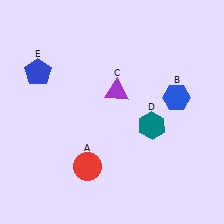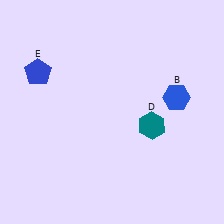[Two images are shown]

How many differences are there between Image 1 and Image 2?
There are 2 differences between the two images.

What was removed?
The red circle (A), the purple triangle (C) were removed in Image 2.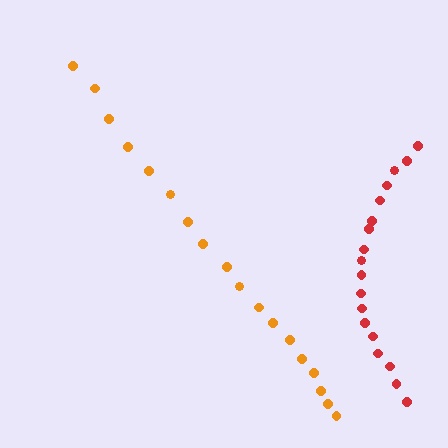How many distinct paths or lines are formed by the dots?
There are 2 distinct paths.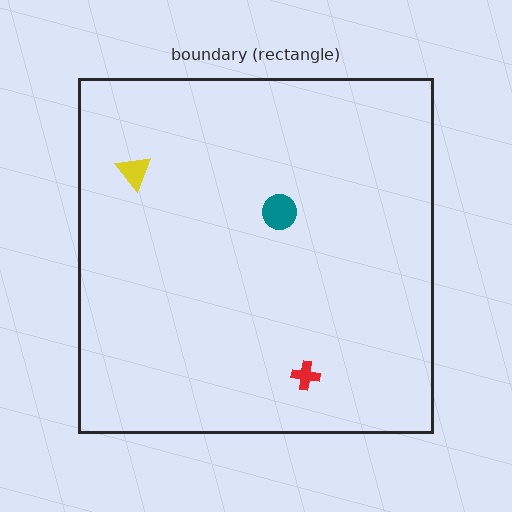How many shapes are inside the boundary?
3 inside, 0 outside.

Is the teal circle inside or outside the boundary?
Inside.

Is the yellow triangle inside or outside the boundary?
Inside.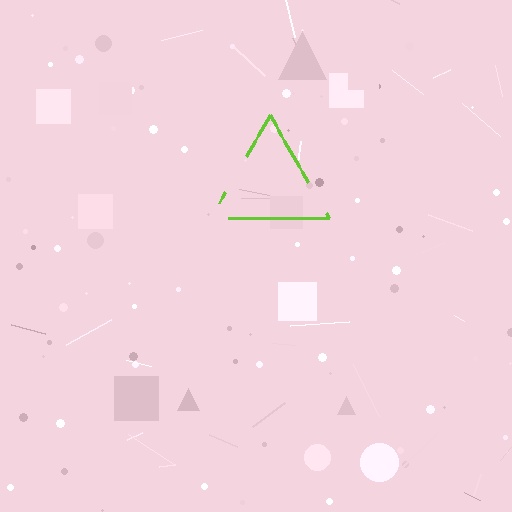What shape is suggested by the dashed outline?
The dashed outline suggests a triangle.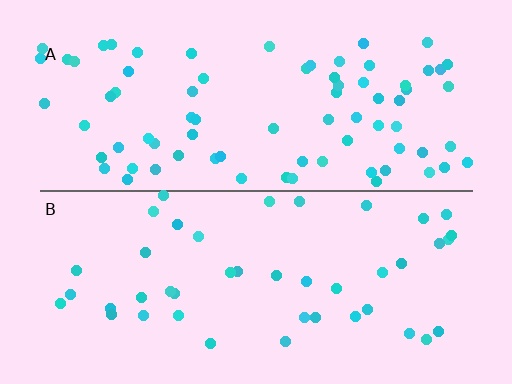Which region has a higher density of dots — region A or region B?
A (the top).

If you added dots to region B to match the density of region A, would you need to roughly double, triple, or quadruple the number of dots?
Approximately double.